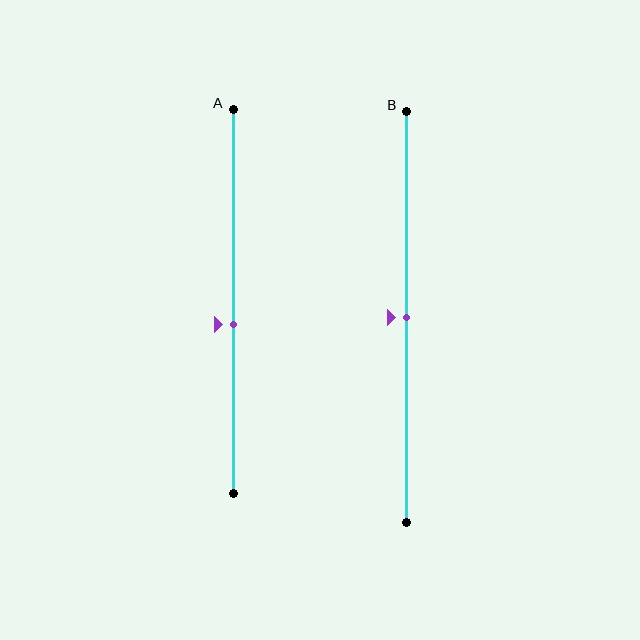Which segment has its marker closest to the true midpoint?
Segment B has its marker closest to the true midpoint.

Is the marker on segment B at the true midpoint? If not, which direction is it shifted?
Yes, the marker on segment B is at the true midpoint.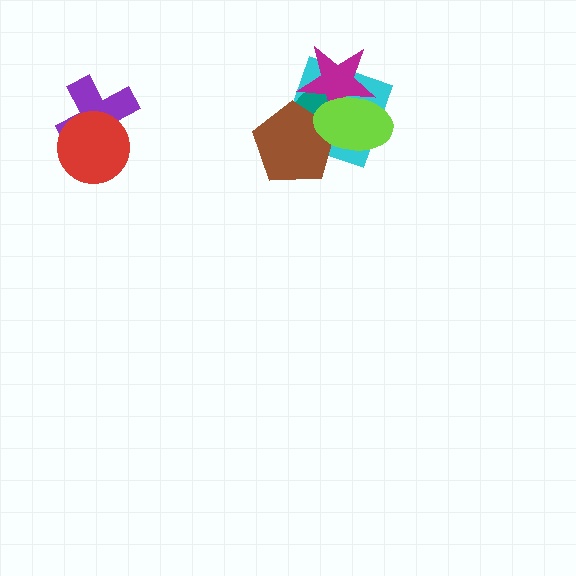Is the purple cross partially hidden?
Yes, it is partially covered by another shape.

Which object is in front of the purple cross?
The red circle is in front of the purple cross.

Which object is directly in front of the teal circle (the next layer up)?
The magenta star is directly in front of the teal circle.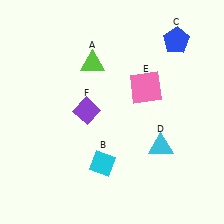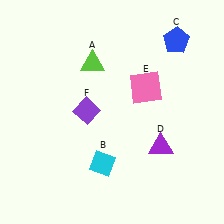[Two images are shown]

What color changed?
The triangle (D) changed from cyan in Image 1 to purple in Image 2.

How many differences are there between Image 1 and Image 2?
There is 1 difference between the two images.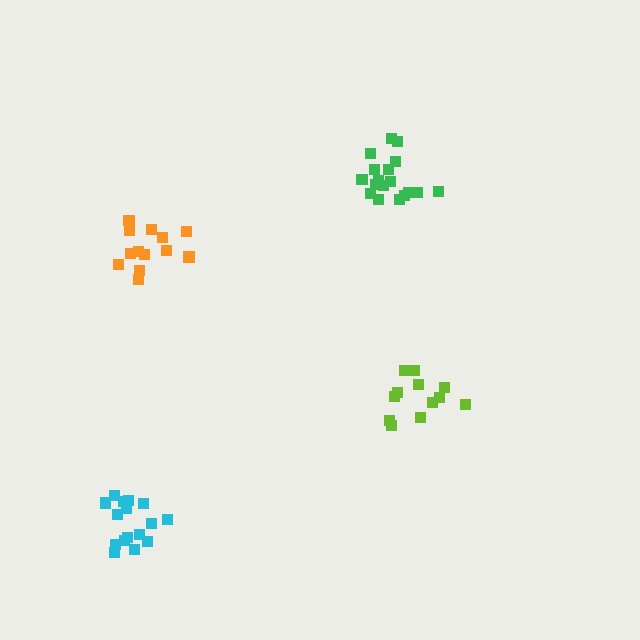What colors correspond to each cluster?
The clusters are colored: orange, green, cyan, lime.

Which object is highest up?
The green cluster is topmost.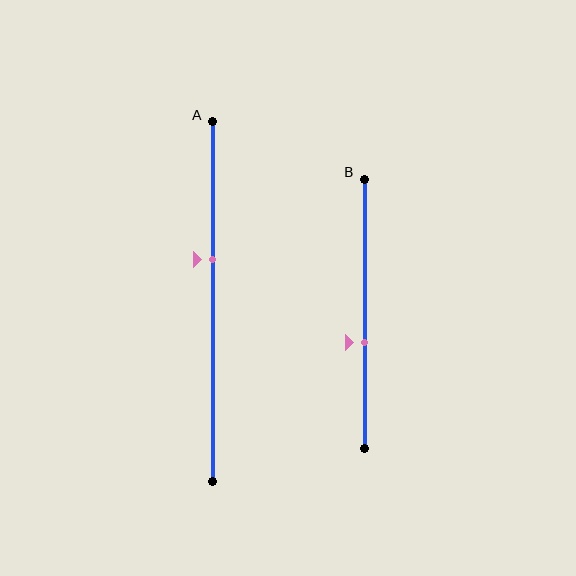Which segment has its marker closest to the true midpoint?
Segment B has its marker closest to the true midpoint.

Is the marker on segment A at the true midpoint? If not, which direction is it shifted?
No, the marker on segment A is shifted upward by about 12% of the segment length.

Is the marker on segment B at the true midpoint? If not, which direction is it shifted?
No, the marker on segment B is shifted downward by about 11% of the segment length.